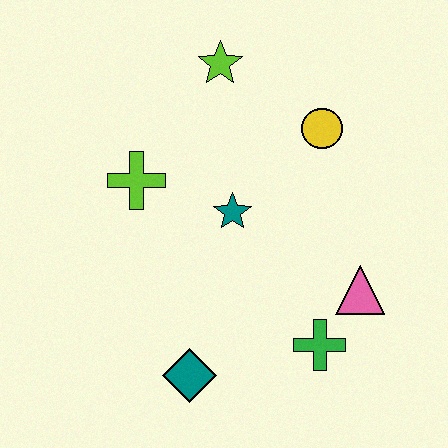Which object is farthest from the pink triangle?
The lime star is farthest from the pink triangle.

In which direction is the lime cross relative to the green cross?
The lime cross is to the left of the green cross.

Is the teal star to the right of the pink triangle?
No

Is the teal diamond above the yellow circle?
No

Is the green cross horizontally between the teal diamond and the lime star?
No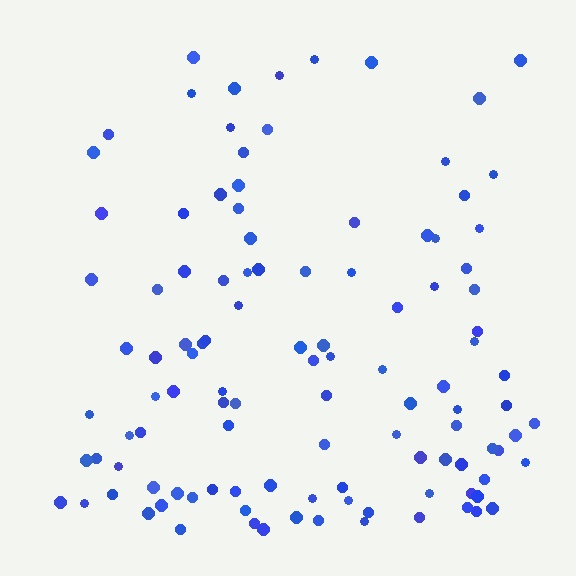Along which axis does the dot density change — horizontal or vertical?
Vertical.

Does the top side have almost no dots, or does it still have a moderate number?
Still a moderate number, just noticeably fewer than the bottom.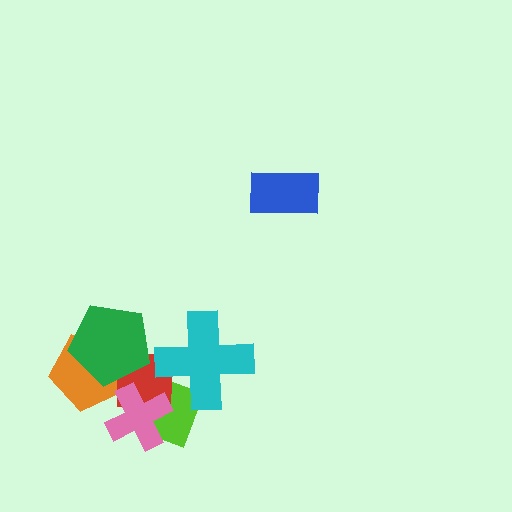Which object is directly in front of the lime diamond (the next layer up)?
The red square is directly in front of the lime diamond.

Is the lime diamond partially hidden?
Yes, it is partially covered by another shape.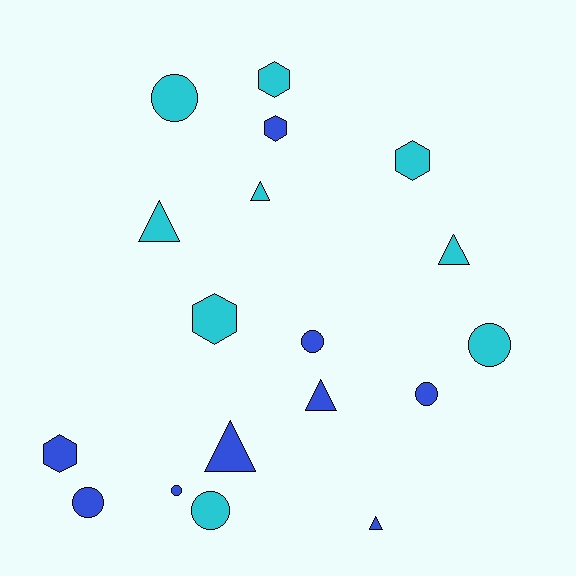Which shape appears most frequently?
Circle, with 7 objects.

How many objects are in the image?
There are 18 objects.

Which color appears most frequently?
Cyan, with 9 objects.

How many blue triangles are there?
There are 3 blue triangles.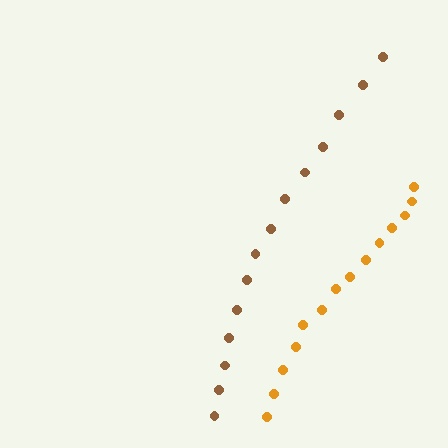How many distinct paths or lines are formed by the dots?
There are 2 distinct paths.